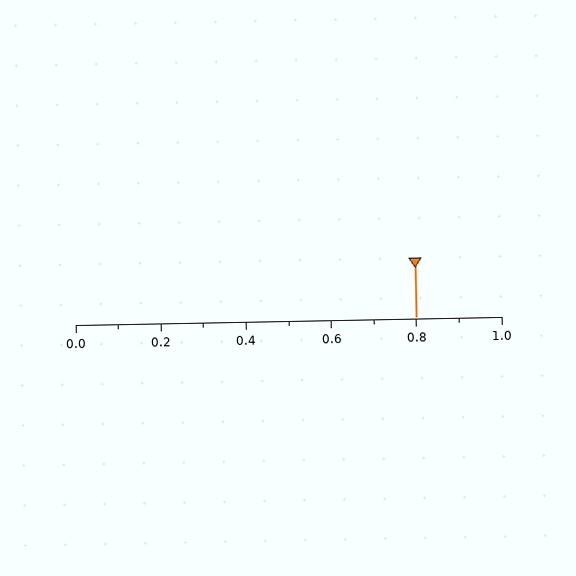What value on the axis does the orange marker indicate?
The marker indicates approximately 0.8.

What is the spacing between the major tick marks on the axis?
The major ticks are spaced 0.2 apart.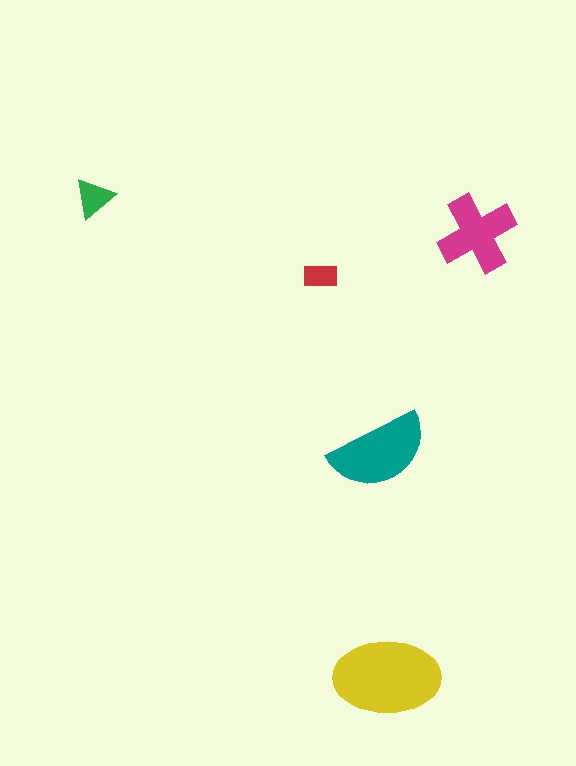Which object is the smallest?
The red rectangle.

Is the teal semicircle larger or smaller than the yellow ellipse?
Smaller.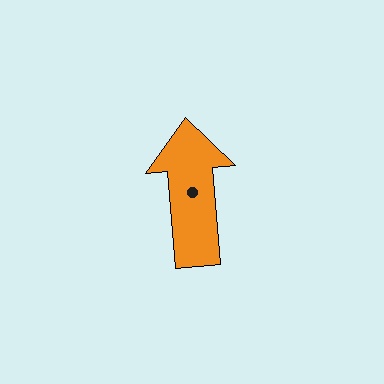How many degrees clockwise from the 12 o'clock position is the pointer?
Approximately 355 degrees.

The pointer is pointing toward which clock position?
Roughly 12 o'clock.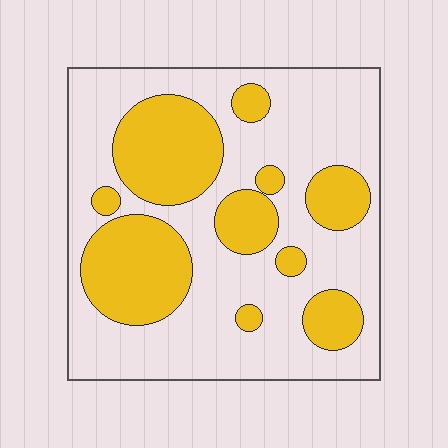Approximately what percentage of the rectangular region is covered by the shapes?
Approximately 35%.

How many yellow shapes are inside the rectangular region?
10.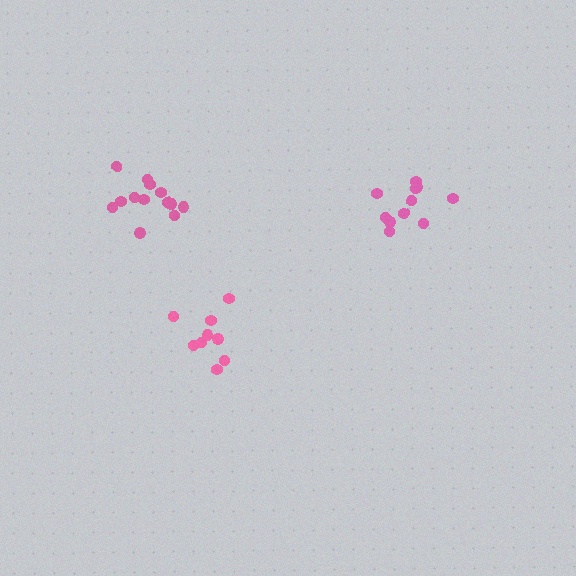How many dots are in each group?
Group 1: 13 dots, Group 2: 11 dots, Group 3: 9 dots (33 total).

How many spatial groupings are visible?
There are 3 spatial groupings.